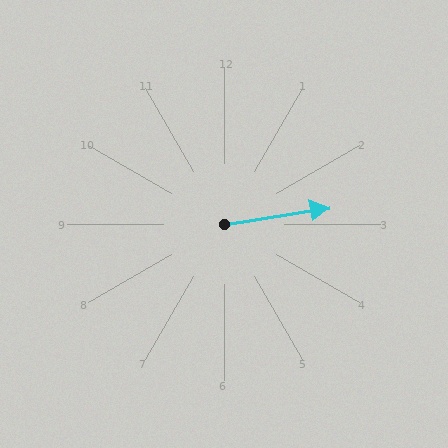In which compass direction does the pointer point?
East.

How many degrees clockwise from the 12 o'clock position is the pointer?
Approximately 81 degrees.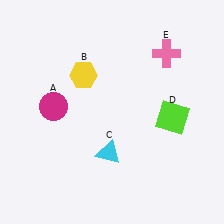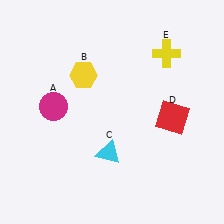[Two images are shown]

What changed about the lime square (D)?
In Image 1, D is lime. In Image 2, it changed to red.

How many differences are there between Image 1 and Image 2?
There are 2 differences between the two images.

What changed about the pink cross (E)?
In Image 1, E is pink. In Image 2, it changed to yellow.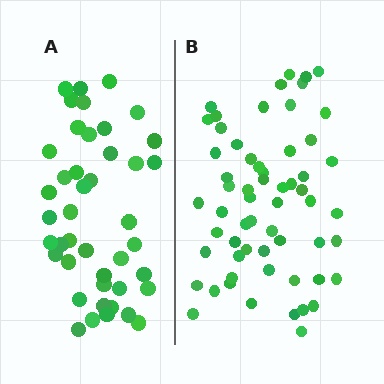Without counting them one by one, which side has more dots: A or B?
Region B (the right region) has more dots.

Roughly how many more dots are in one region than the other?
Region B has approximately 15 more dots than region A.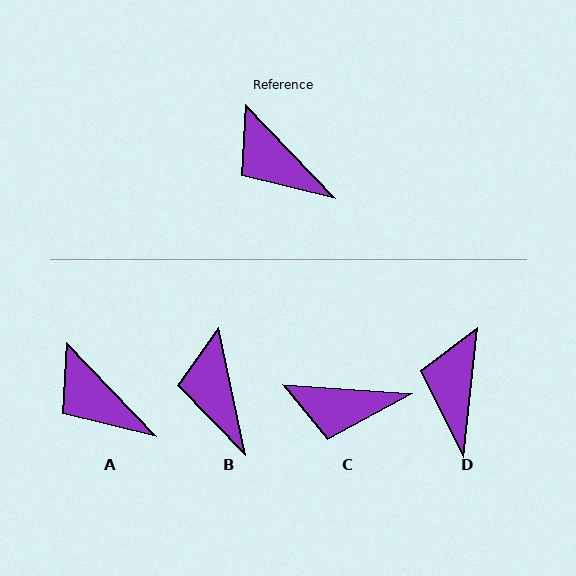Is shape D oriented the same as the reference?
No, it is off by about 50 degrees.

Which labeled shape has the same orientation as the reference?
A.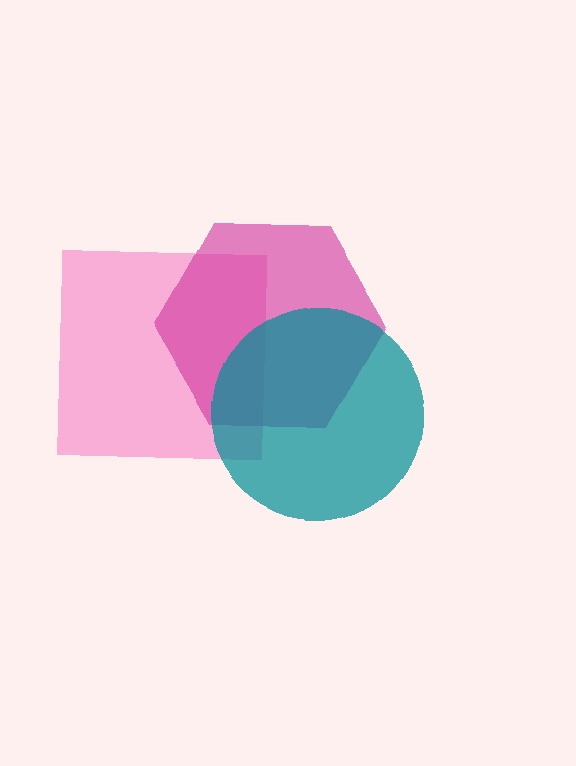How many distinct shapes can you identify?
There are 3 distinct shapes: a pink square, a magenta hexagon, a teal circle.